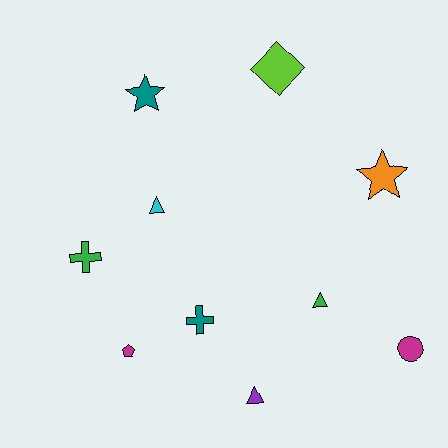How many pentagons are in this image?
There is 1 pentagon.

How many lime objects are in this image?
There is 1 lime object.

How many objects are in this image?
There are 10 objects.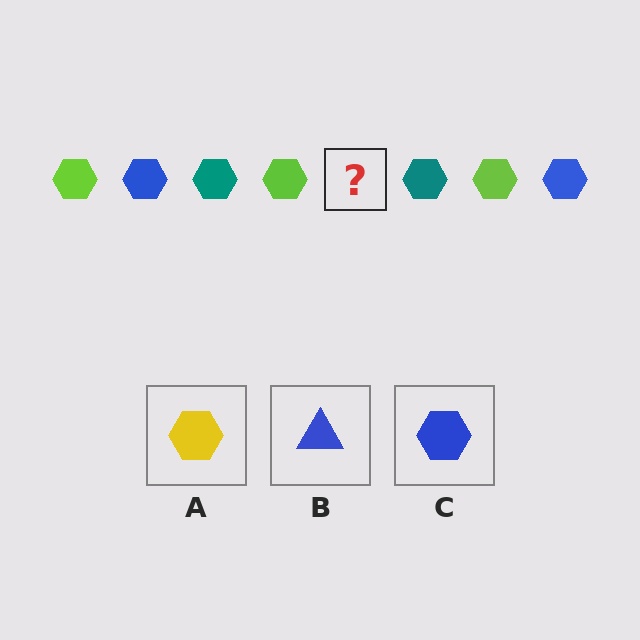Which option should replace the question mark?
Option C.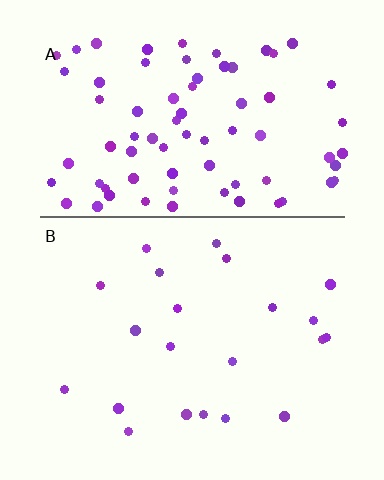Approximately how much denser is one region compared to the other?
Approximately 3.6× — region A over region B.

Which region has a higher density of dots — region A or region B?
A (the top).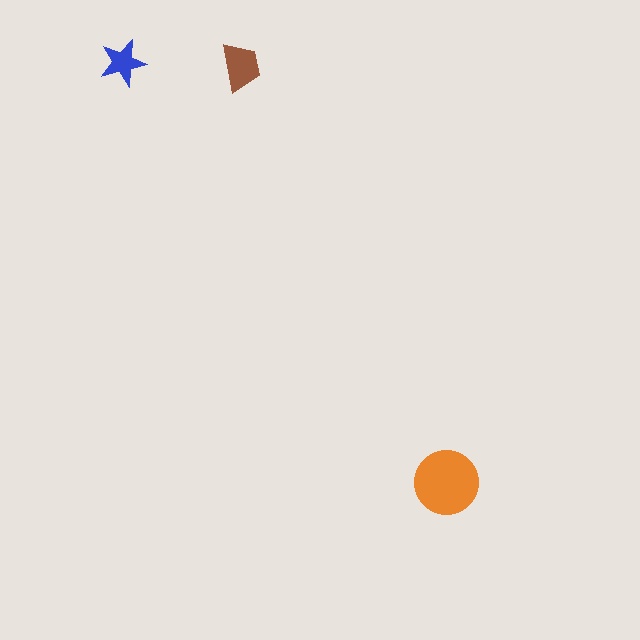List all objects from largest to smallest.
The orange circle, the brown trapezoid, the blue star.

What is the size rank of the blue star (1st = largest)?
3rd.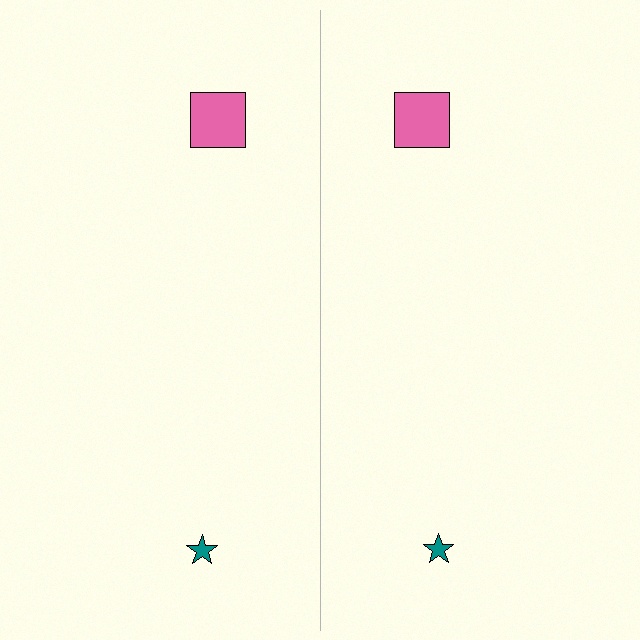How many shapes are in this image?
There are 4 shapes in this image.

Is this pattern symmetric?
Yes, this pattern has bilateral (reflection) symmetry.